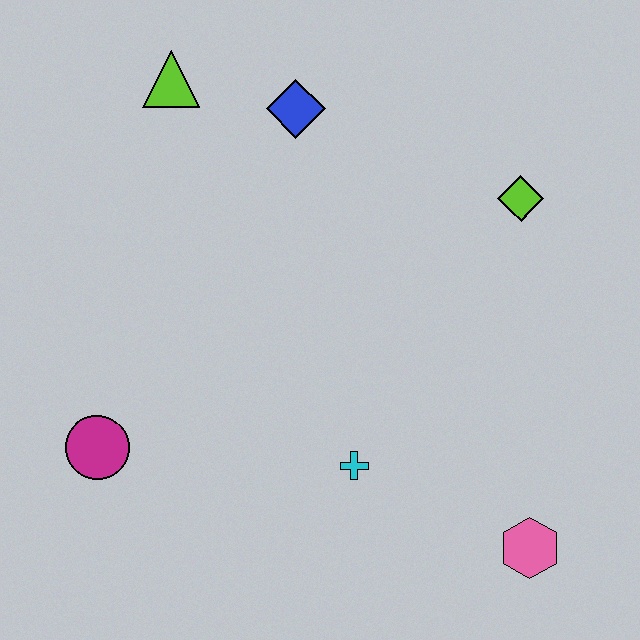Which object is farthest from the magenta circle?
The lime diamond is farthest from the magenta circle.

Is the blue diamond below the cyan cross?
No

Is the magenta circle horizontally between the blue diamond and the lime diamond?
No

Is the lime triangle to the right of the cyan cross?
No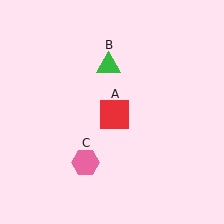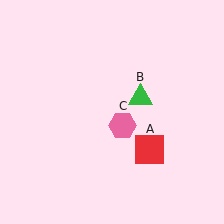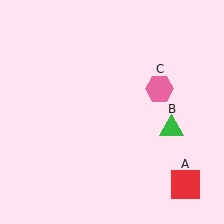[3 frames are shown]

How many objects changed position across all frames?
3 objects changed position: red square (object A), green triangle (object B), pink hexagon (object C).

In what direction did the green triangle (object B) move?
The green triangle (object B) moved down and to the right.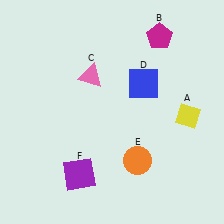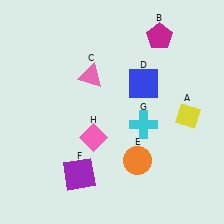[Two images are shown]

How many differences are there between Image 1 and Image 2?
There are 2 differences between the two images.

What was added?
A cyan cross (G), a pink diamond (H) were added in Image 2.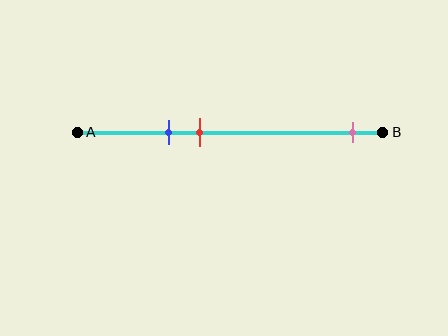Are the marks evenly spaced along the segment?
No, the marks are not evenly spaced.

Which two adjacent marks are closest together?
The blue and red marks are the closest adjacent pair.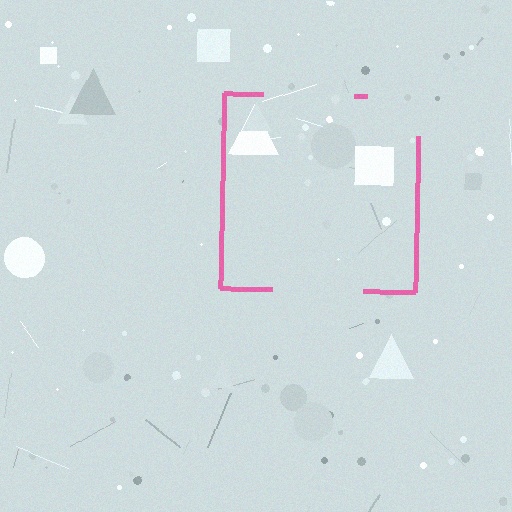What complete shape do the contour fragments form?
The contour fragments form a square.